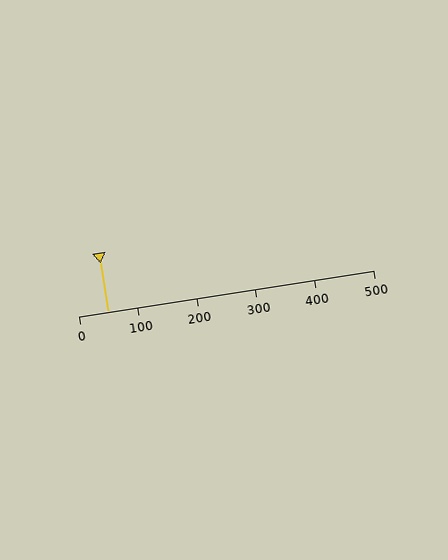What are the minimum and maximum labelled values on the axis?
The axis runs from 0 to 500.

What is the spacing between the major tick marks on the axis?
The major ticks are spaced 100 apart.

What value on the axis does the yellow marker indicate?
The marker indicates approximately 50.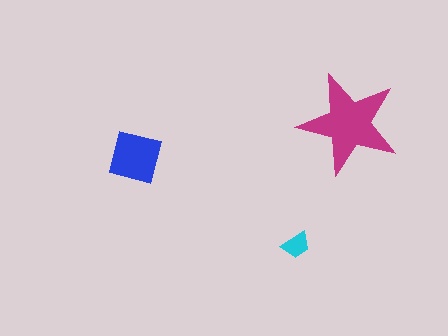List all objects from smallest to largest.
The cyan trapezoid, the blue square, the magenta star.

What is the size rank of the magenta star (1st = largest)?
1st.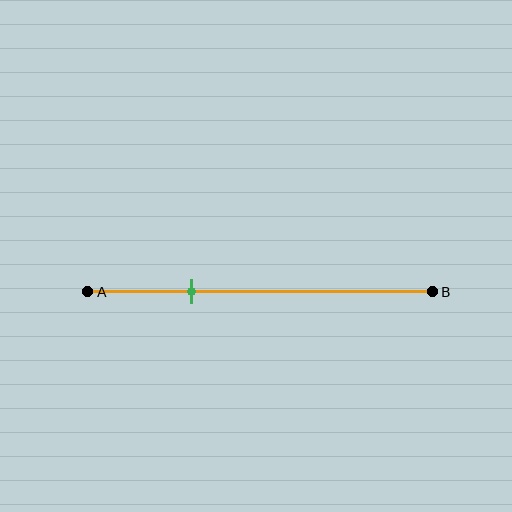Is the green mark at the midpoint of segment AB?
No, the mark is at about 30% from A, not at the 50% midpoint.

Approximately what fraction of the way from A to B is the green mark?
The green mark is approximately 30% of the way from A to B.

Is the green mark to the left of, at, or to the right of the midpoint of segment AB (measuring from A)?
The green mark is to the left of the midpoint of segment AB.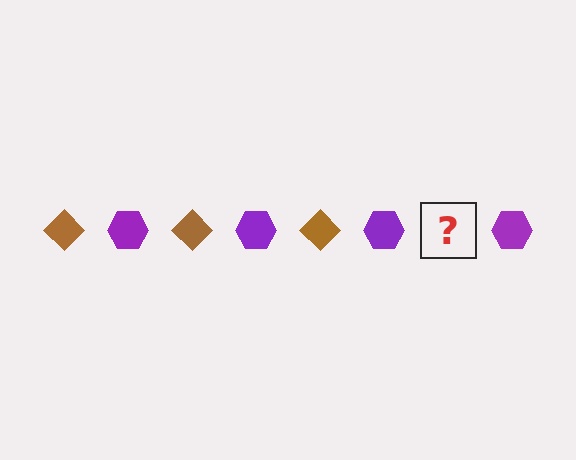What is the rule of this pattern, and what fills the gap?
The rule is that the pattern alternates between brown diamond and purple hexagon. The gap should be filled with a brown diamond.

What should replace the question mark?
The question mark should be replaced with a brown diamond.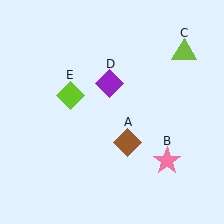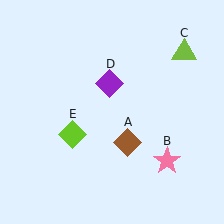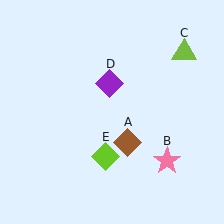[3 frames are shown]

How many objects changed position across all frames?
1 object changed position: lime diamond (object E).